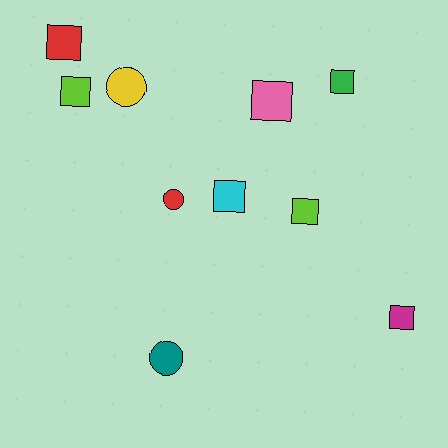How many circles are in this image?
There are 3 circles.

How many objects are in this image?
There are 10 objects.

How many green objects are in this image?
There is 1 green object.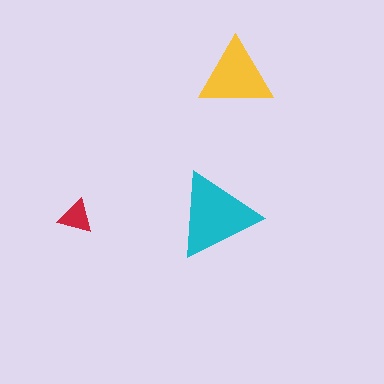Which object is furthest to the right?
The yellow triangle is rightmost.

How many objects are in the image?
There are 3 objects in the image.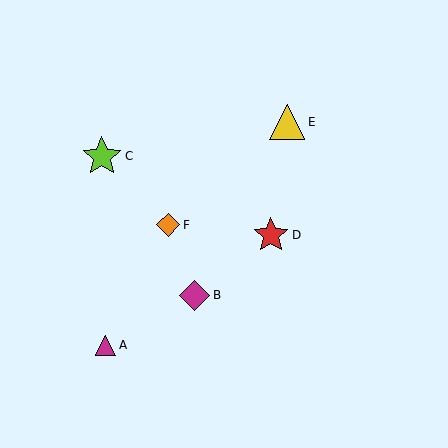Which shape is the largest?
The lime star (labeled C) is the largest.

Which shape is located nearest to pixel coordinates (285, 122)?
The yellow triangle (labeled E) at (287, 122) is nearest to that location.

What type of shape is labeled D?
Shape D is a red star.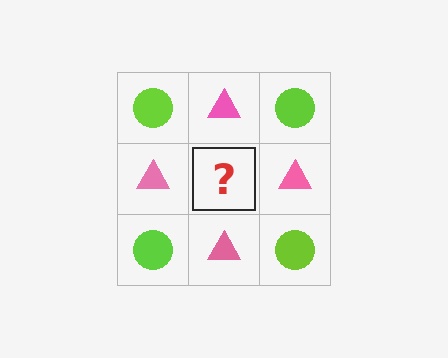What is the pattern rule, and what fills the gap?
The rule is that it alternates lime circle and pink triangle in a checkerboard pattern. The gap should be filled with a lime circle.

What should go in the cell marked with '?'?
The missing cell should contain a lime circle.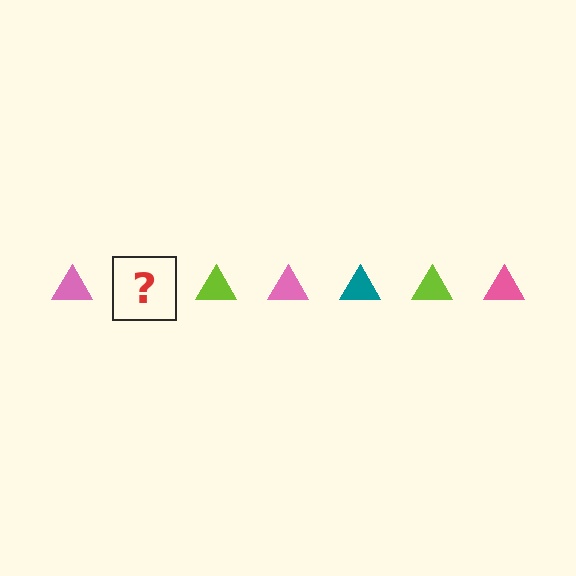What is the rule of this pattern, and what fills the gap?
The rule is that the pattern cycles through pink, teal, lime triangles. The gap should be filled with a teal triangle.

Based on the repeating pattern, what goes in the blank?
The blank should be a teal triangle.